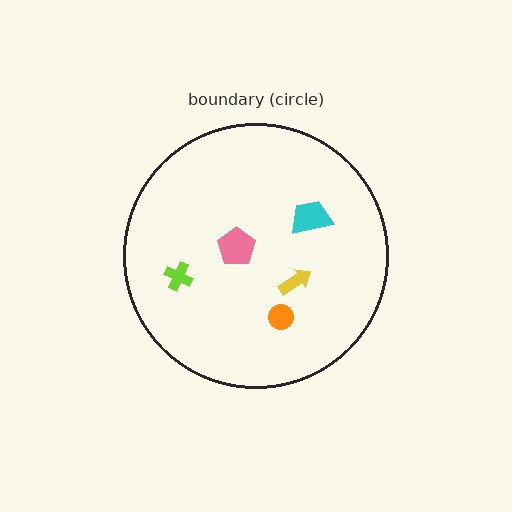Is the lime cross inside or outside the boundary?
Inside.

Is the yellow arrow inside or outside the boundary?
Inside.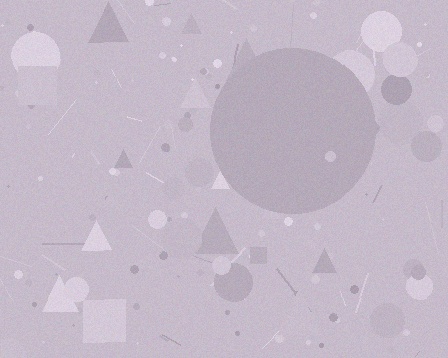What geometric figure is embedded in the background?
A circle is embedded in the background.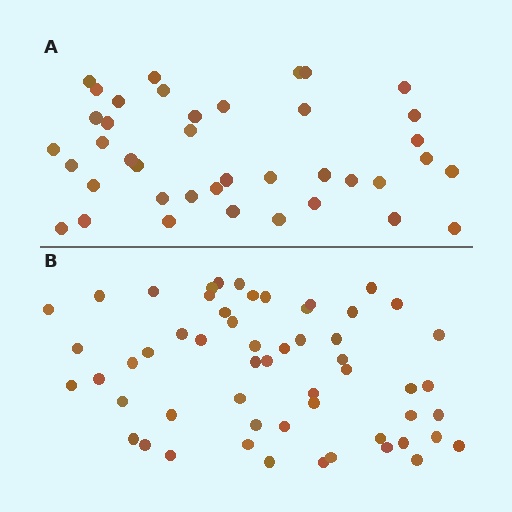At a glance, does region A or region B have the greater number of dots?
Region B (the bottom region) has more dots.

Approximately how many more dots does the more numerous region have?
Region B has approximately 15 more dots than region A.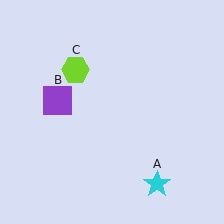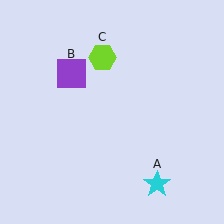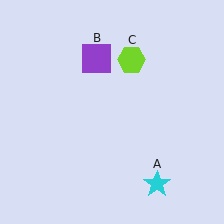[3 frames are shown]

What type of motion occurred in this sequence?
The purple square (object B), lime hexagon (object C) rotated clockwise around the center of the scene.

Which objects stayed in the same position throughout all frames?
Cyan star (object A) remained stationary.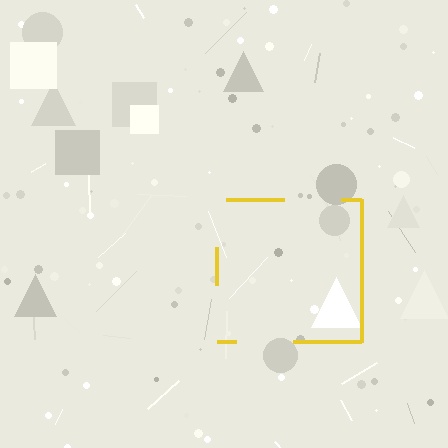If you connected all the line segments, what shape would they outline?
They would outline a square.